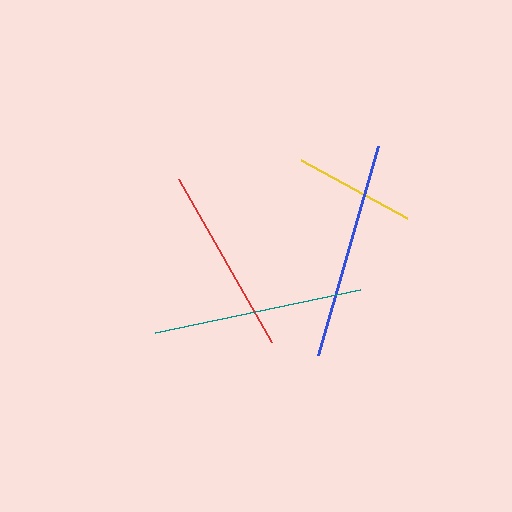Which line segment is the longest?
The blue line is the longest at approximately 218 pixels.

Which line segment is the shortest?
The yellow line is the shortest at approximately 120 pixels.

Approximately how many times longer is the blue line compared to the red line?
The blue line is approximately 1.2 times the length of the red line.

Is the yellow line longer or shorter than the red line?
The red line is longer than the yellow line.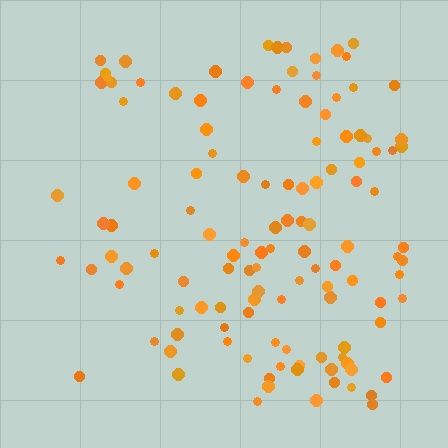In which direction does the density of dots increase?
From left to right, with the right side densest.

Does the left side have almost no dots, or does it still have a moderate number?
Still a moderate number, just noticeably fewer than the right.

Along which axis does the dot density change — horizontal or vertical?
Horizontal.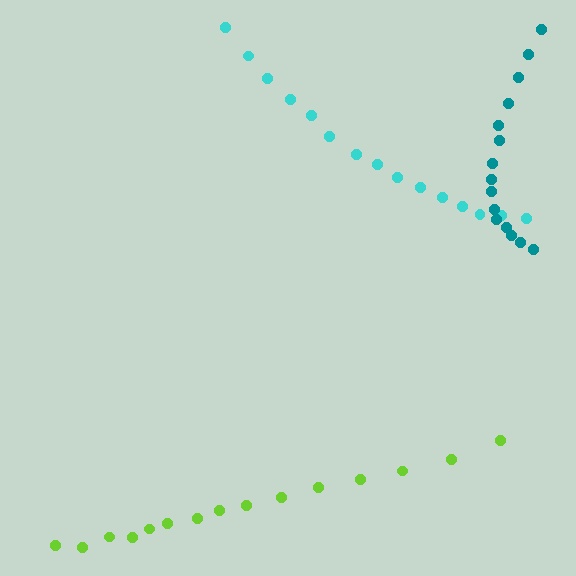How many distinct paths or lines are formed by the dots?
There are 3 distinct paths.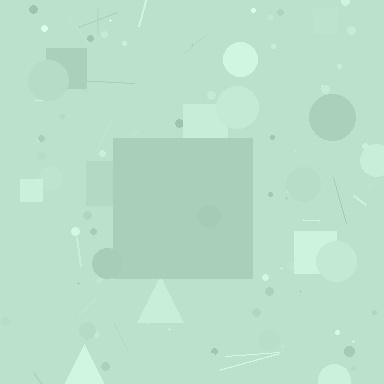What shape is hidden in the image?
A square is hidden in the image.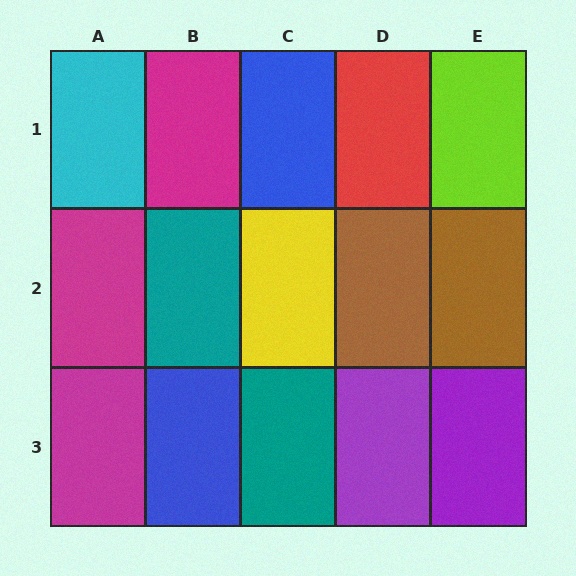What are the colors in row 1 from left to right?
Cyan, magenta, blue, red, lime.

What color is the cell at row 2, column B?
Teal.